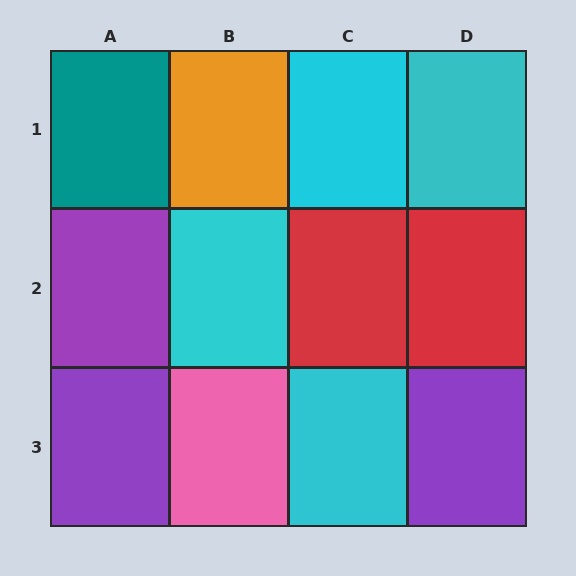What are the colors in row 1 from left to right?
Teal, orange, cyan, cyan.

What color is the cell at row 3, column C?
Cyan.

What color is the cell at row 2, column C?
Red.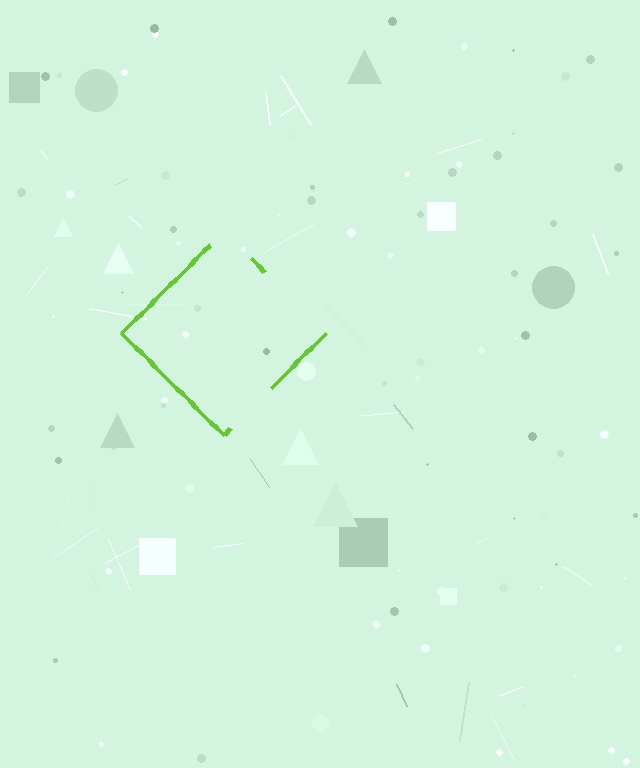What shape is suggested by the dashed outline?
The dashed outline suggests a diamond.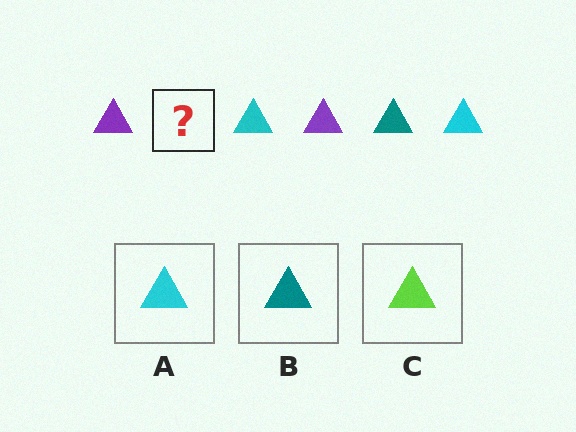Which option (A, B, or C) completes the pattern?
B.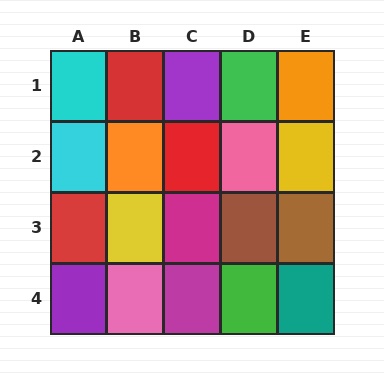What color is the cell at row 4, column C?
Magenta.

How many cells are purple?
2 cells are purple.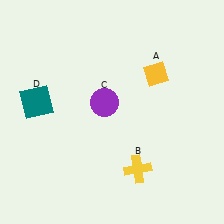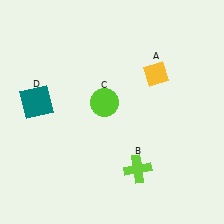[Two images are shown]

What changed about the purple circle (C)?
In Image 1, C is purple. In Image 2, it changed to lime.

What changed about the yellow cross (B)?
In Image 1, B is yellow. In Image 2, it changed to lime.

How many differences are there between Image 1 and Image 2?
There are 2 differences between the two images.